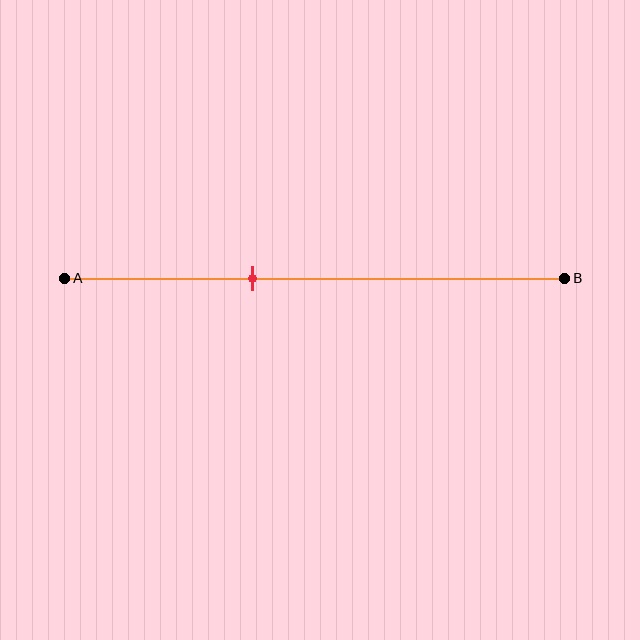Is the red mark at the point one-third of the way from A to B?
No, the mark is at about 40% from A, not at the 33% one-third point.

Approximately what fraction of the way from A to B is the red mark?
The red mark is approximately 40% of the way from A to B.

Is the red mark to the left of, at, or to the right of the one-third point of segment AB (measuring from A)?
The red mark is to the right of the one-third point of segment AB.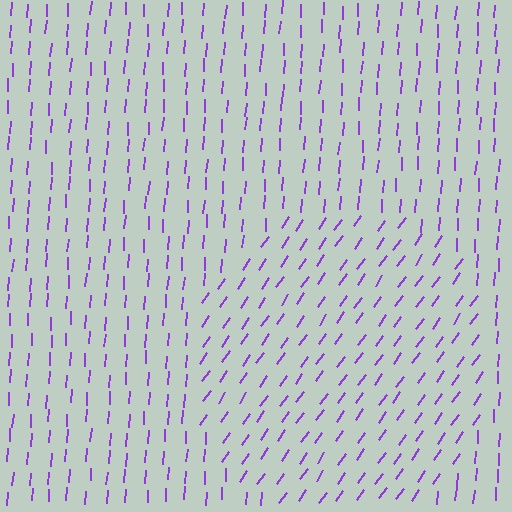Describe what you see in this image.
The image is filled with small purple line segments. A circle region in the image has lines oriented differently from the surrounding lines, creating a visible texture boundary.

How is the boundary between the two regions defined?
The boundary is defined purely by a change in line orientation (approximately 32 degrees difference). All lines are the same color and thickness.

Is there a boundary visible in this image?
Yes, there is a texture boundary formed by a change in line orientation.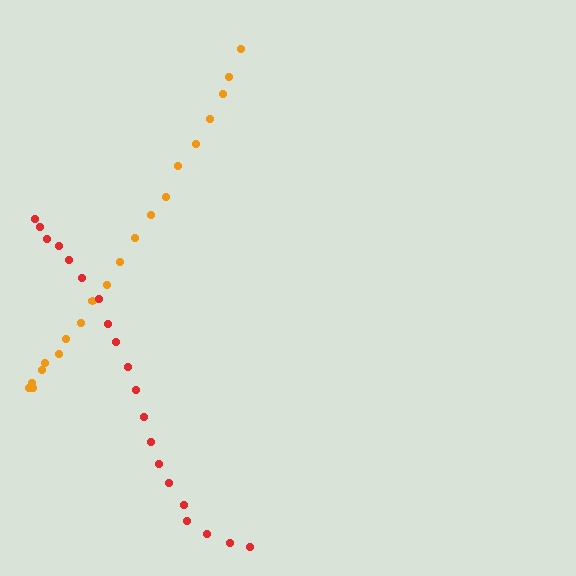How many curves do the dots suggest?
There are 2 distinct paths.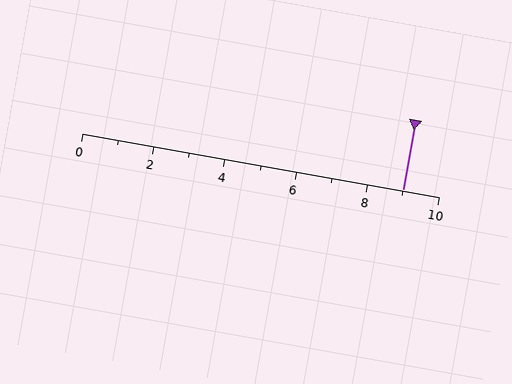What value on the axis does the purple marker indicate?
The marker indicates approximately 9.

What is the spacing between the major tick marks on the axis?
The major ticks are spaced 2 apart.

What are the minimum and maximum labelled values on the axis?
The axis runs from 0 to 10.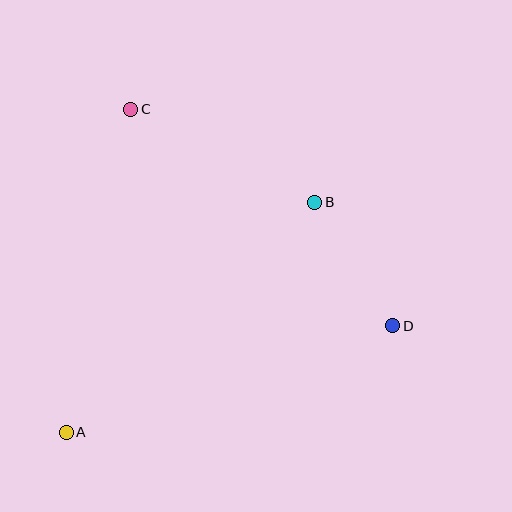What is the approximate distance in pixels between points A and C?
The distance between A and C is approximately 329 pixels.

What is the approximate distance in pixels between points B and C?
The distance between B and C is approximately 206 pixels.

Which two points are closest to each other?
Points B and D are closest to each other.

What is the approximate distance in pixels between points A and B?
The distance between A and B is approximately 338 pixels.